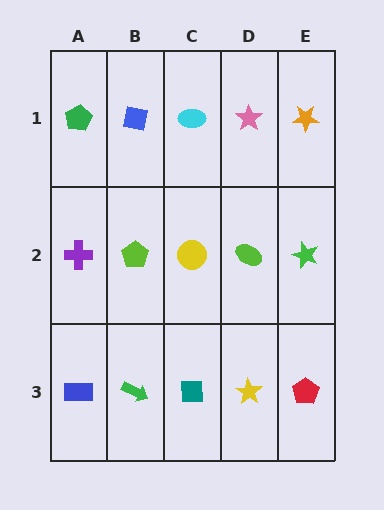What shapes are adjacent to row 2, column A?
A green pentagon (row 1, column A), a blue rectangle (row 3, column A), a lime pentagon (row 2, column B).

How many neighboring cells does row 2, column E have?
3.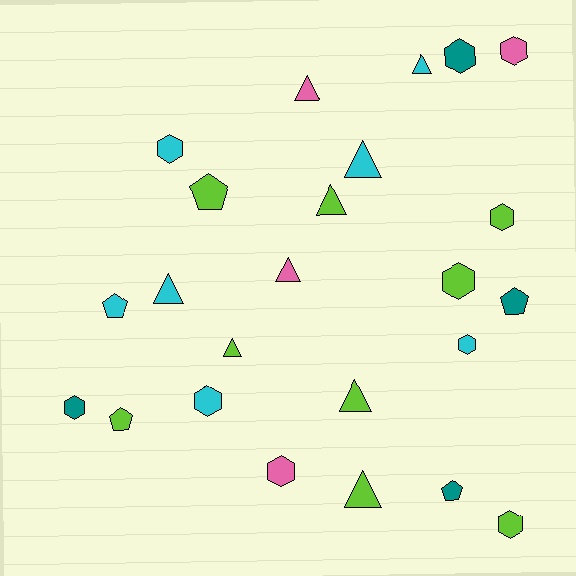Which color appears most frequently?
Lime, with 9 objects.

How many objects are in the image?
There are 24 objects.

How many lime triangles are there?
There are 4 lime triangles.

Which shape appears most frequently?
Hexagon, with 10 objects.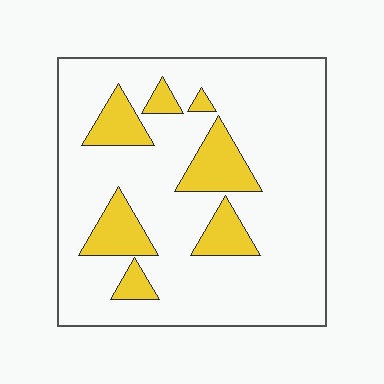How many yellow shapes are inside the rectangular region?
7.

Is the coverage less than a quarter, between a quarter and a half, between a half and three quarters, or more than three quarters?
Less than a quarter.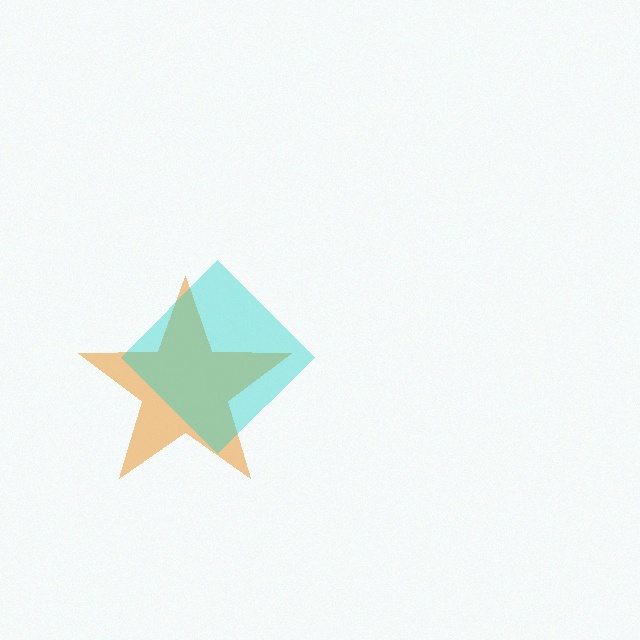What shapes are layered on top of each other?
The layered shapes are: an orange star, a cyan diamond.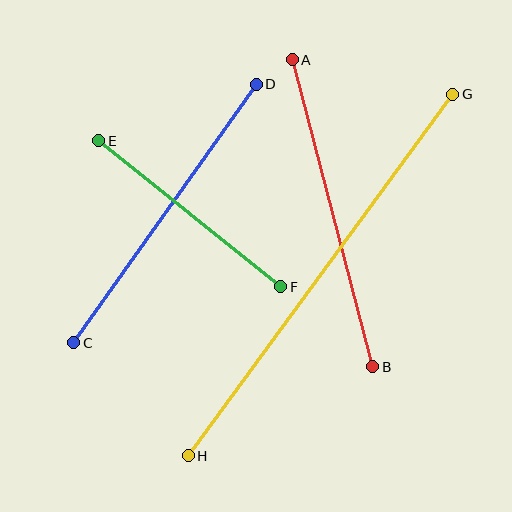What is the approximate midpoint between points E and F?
The midpoint is at approximately (190, 214) pixels.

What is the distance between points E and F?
The distance is approximately 233 pixels.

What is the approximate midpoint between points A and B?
The midpoint is at approximately (333, 213) pixels.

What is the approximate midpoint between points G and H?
The midpoint is at approximately (320, 275) pixels.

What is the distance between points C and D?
The distance is approximately 316 pixels.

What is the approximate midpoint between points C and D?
The midpoint is at approximately (165, 213) pixels.